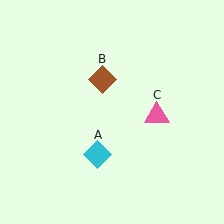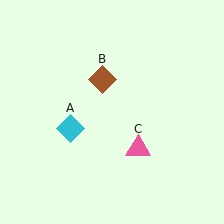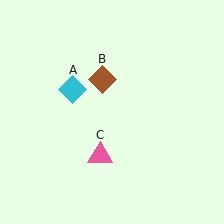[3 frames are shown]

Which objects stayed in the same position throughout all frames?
Brown diamond (object B) remained stationary.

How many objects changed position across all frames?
2 objects changed position: cyan diamond (object A), pink triangle (object C).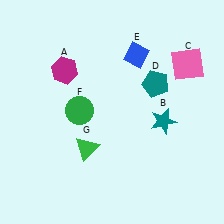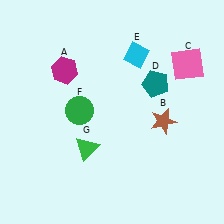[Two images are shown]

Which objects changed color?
B changed from teal to brown. E changed from blue to cyan.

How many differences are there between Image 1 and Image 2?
There are 2 differences between the two images.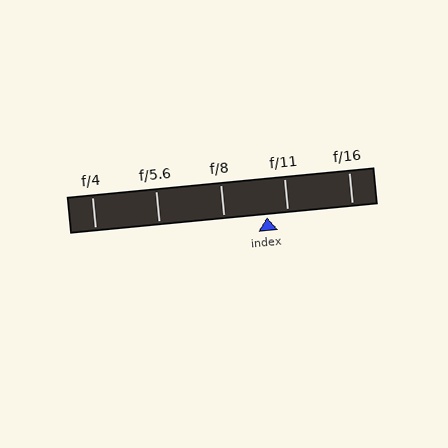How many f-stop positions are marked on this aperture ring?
There are 5 f-stop positions marked.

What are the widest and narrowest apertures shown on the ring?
The widest aperture shown is f/4 and the narrowest is f/16.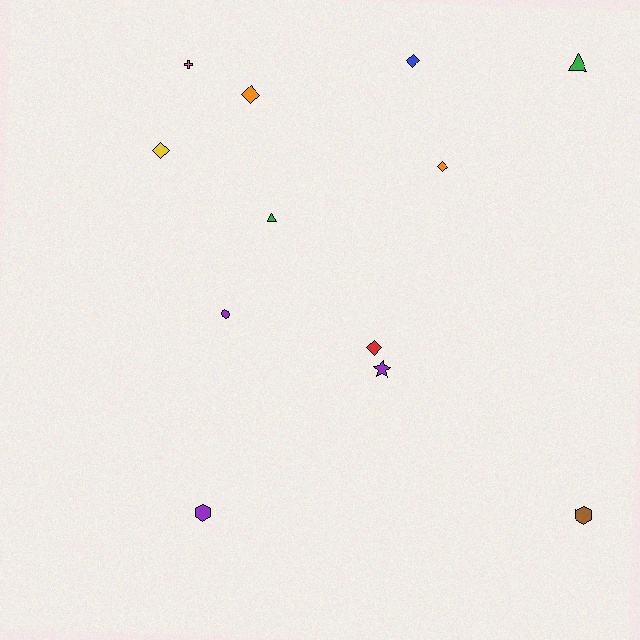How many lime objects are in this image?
There are no lime objects.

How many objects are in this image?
There are 12 objects.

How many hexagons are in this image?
There are 2 hexagons.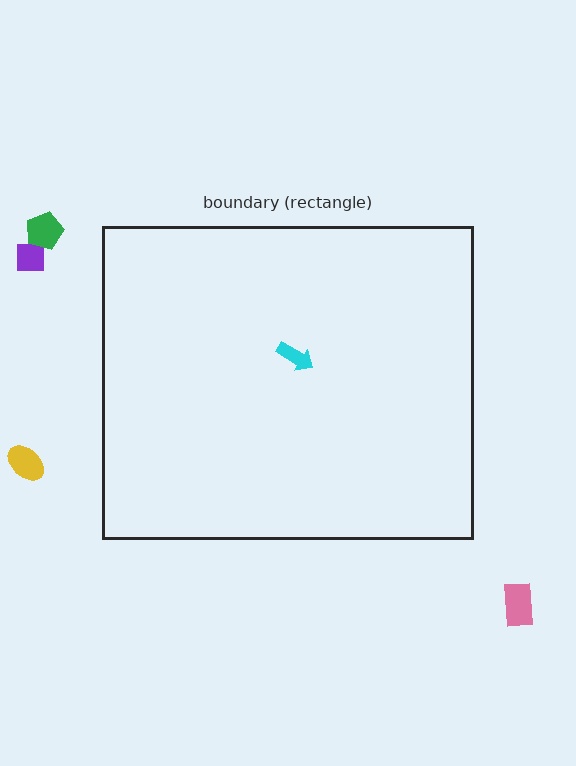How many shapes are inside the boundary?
1 inside, 4 outside.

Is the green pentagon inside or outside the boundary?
Outside.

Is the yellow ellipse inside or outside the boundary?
Outside.